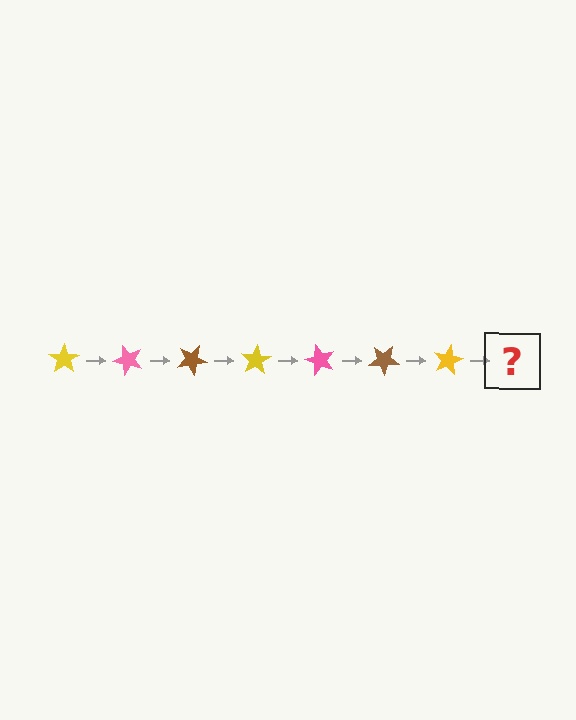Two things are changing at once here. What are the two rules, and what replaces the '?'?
The two rules are that it rotates 50 degrees each step and the color cycles through yellow, pink, and brown. The '?' should be a pink star, rotated 350 degrees from the start.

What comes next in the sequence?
The next element should be a pink star, rotated 350 degrees from the start.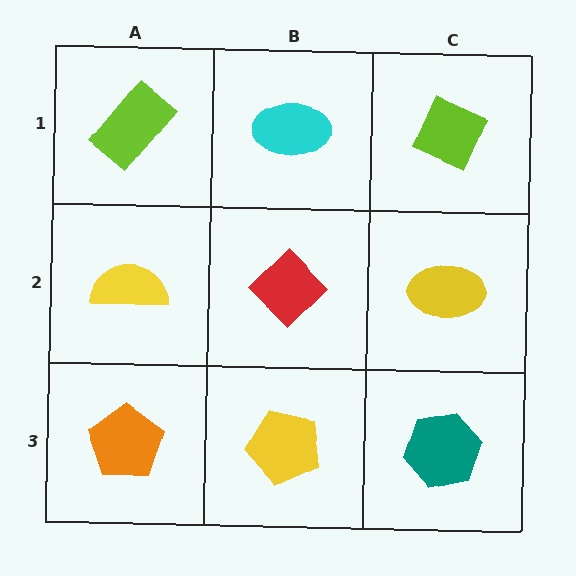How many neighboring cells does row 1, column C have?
2.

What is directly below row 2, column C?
A teal hexagon.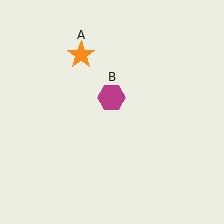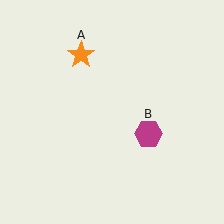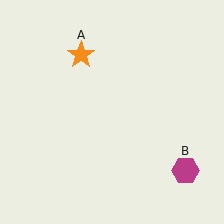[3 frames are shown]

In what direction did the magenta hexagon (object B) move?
The magenta hexagon (object B) moved down and to the right.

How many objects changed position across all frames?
1 object changed position: magenta hexagon (object B).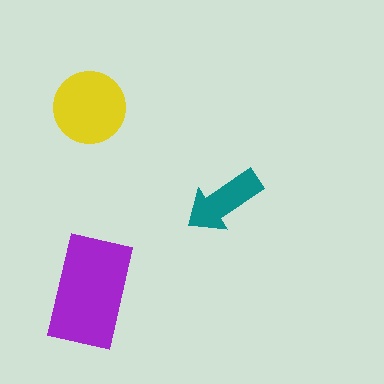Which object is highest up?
The yellow circle is topmost.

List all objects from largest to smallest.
The purple rectangle, the yellow circle, the teal arrow.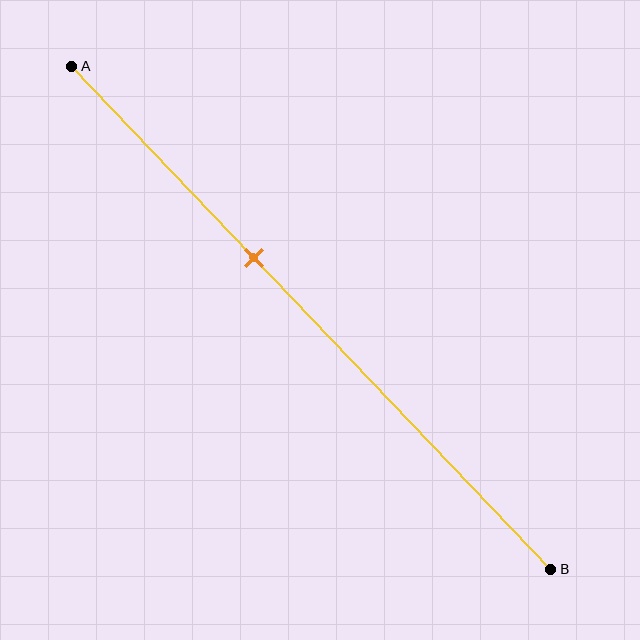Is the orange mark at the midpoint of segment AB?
No, the mark is at about 40% from A, not at the 50% midpoint.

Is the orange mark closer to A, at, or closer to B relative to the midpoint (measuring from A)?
The orange mark is closer to point A than the midpoint of segment AB.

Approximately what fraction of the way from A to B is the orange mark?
The orange mark is approximately 40% of the way from A to B.